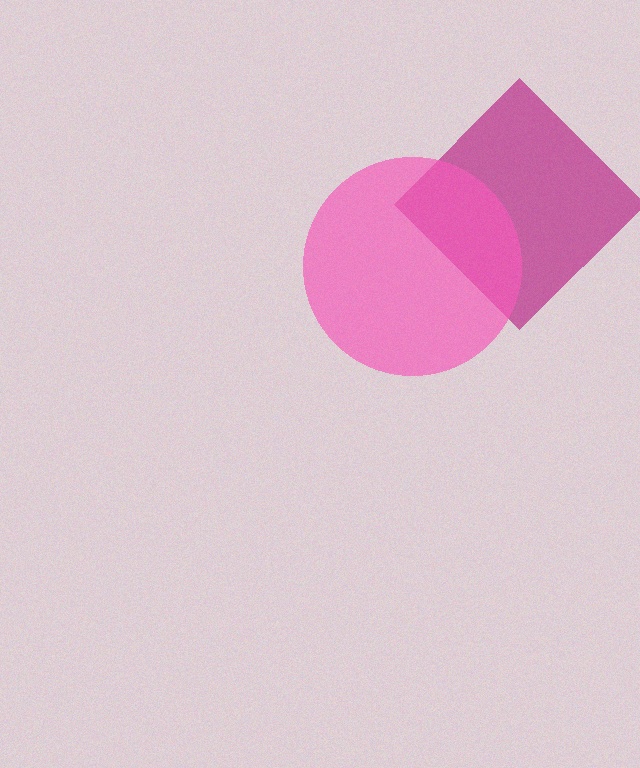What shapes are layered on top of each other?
The layered shapes are: a magenta diamond, a pink circle.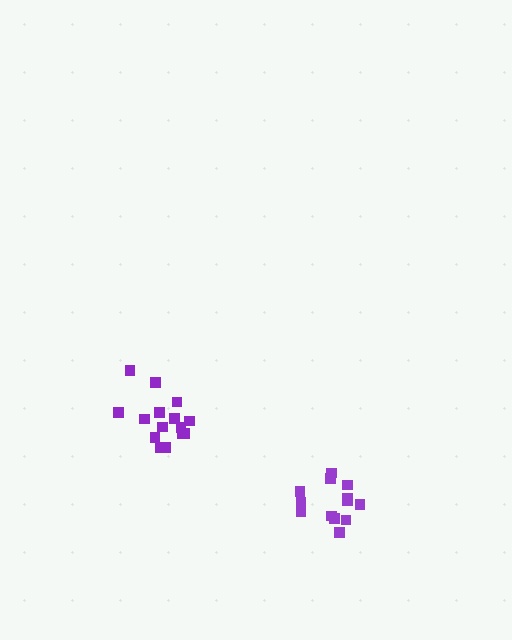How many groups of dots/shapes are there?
There are 2 groups.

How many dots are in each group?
Group 1: 15 dots, Group 2: 13 dots (28 total).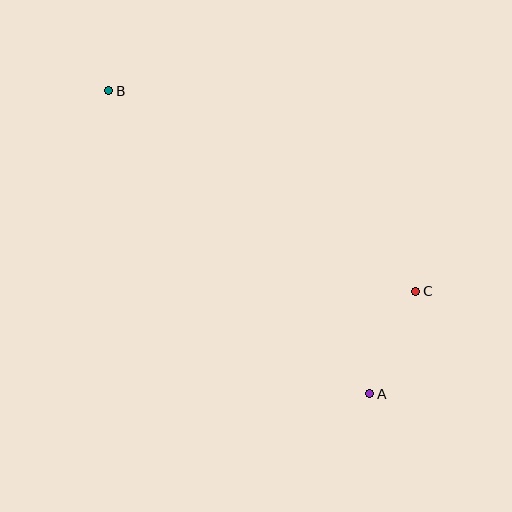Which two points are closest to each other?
Points A and C are closest to each other.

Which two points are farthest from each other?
Points A and B are farthest from each other.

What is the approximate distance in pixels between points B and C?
The distance between B and C is approximately 366 pixels.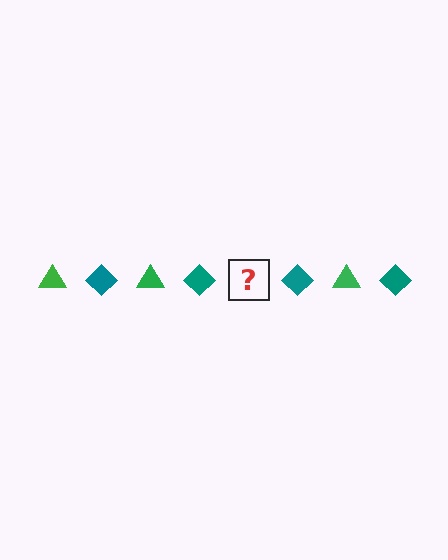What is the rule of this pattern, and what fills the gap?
The rule is that the pattern alternates between green triangle and teal diamond. The gap should be filled with a green triangle.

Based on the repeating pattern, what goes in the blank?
The blank should be a green triangle.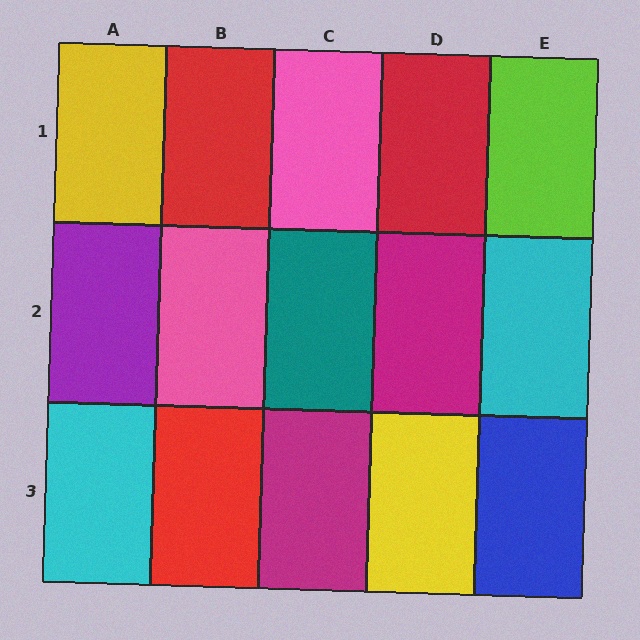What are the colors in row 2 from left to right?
Purple, pink, teal, magenta, cyan.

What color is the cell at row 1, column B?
Red.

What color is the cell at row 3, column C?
Magenta.